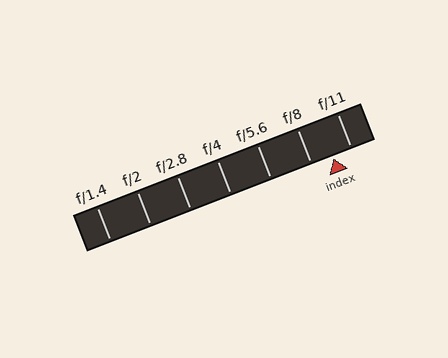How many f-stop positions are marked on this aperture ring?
There are 7 f-stop positions marked.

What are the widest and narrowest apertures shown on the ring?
The widest aperture shown is f/1.4 and the narrowest is f/11.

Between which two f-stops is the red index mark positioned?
The index mark is between f/8 and f/11.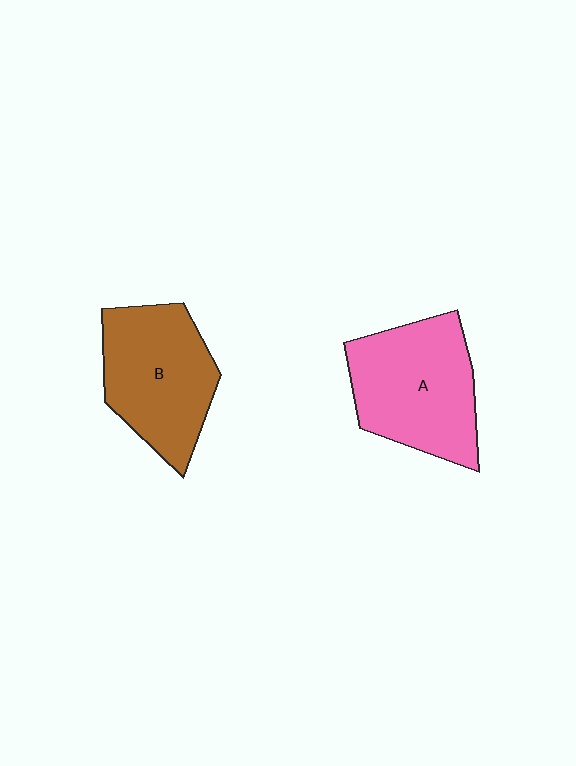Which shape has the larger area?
Shape A (pink).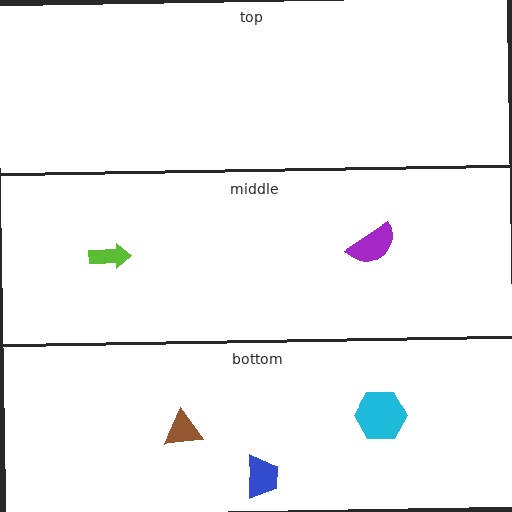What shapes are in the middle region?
The purple semicircle, the lime arrow.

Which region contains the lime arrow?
The middle region.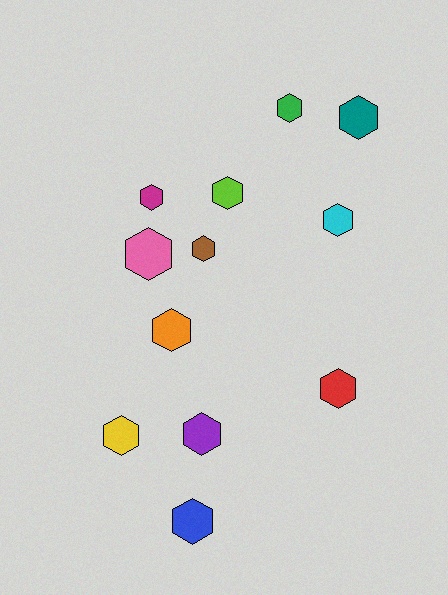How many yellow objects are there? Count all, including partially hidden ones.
There is 1 yellow object.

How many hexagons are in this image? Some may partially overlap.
There are 12 hexagons.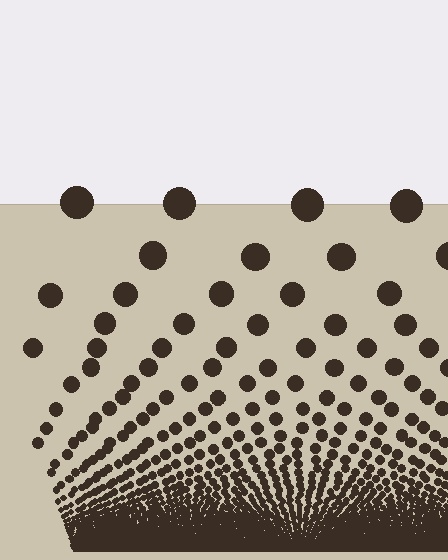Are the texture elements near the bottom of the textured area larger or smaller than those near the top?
Smaller. The gradient is inverted — elements near the bottom are smaller and denser.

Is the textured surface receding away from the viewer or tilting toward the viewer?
The surface appears to tilt toward the viewer. Texture elements get larger and sparser toward the top.